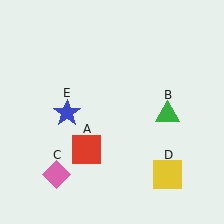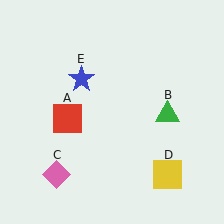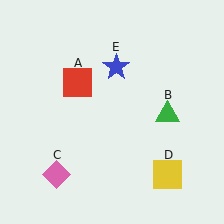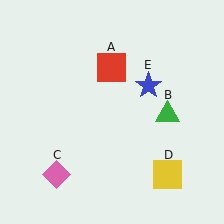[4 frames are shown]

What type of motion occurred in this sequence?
The red square (object A), blue star (object E) rotated clockwise around the center of the scene.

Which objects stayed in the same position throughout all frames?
Green triangle (object B) and pink diamond (object C) and yellow square (object D) remained stationary.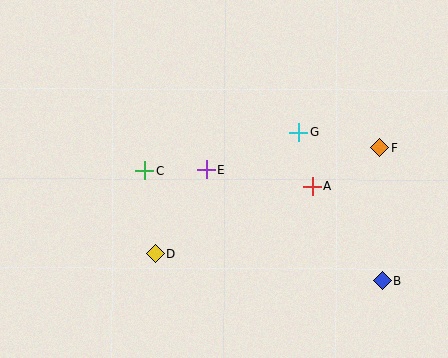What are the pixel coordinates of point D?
Point D is at (155, 253).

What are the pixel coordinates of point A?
Point A is at (312, 186).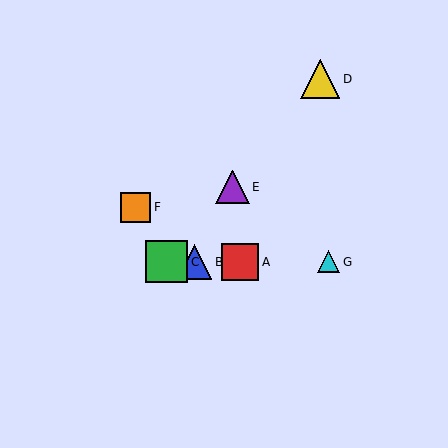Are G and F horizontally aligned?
No, G is at y≈262 and F is at y≈207.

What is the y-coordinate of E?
Object E is at y≈187.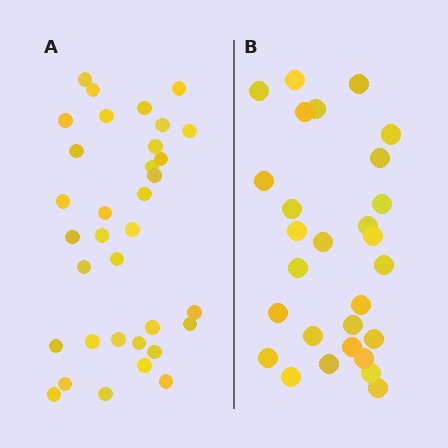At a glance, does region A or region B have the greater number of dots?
Region A (the left region) has more dots.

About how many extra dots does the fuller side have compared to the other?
Region A has about 6 more dots than region B.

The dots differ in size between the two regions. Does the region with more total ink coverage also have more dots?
No. Region B has more total ink coverage because its dots are larger, but region A actually contains more individual dots. Total area can be misleading — the number of items is what matters here.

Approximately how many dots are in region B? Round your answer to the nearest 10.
About 30 dots. (The exact count is 28, which rounds to 30.)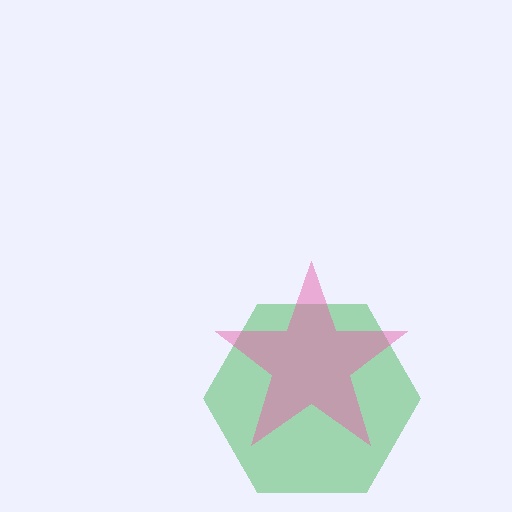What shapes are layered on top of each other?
The layered shapes are: a green hexagon, a pink star.